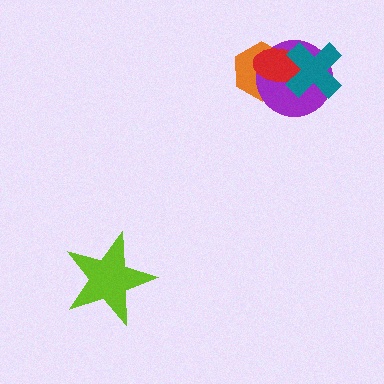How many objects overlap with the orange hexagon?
3 objects overlap with the orange hexagon.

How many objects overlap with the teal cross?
3 objects overlap with the teal cross.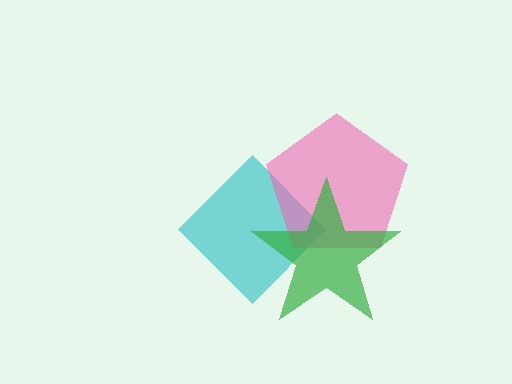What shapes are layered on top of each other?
The layered shapes are: a cyan diamond, a pink pentagon, a green star.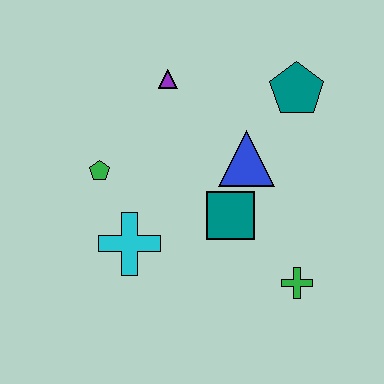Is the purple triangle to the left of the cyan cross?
No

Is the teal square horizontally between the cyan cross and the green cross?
Yes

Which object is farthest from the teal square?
The purple triangle is farthest from the teal square.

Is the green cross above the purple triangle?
No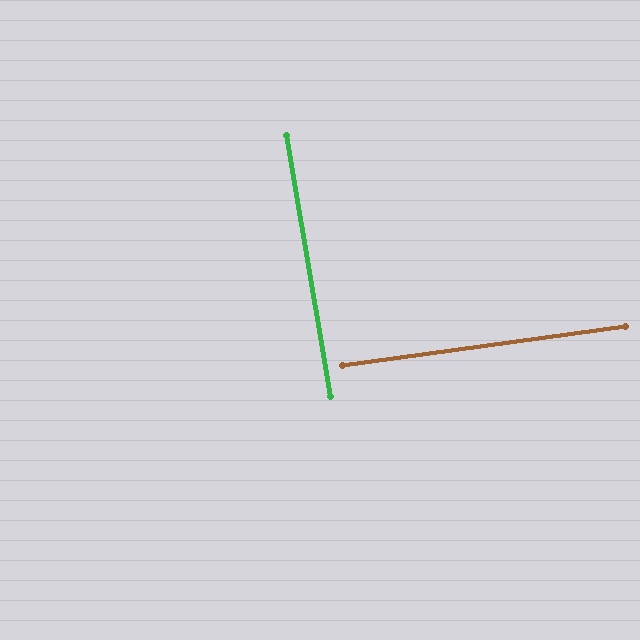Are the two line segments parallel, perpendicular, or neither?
Perpendicular — they meet at approximately 88°.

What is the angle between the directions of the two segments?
Approximately 88 degrees.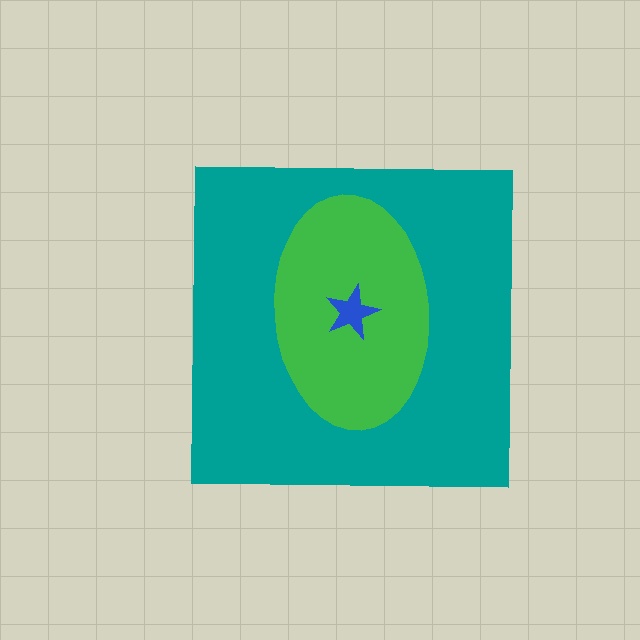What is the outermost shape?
The teal square.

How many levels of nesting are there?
3.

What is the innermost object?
The blue star.